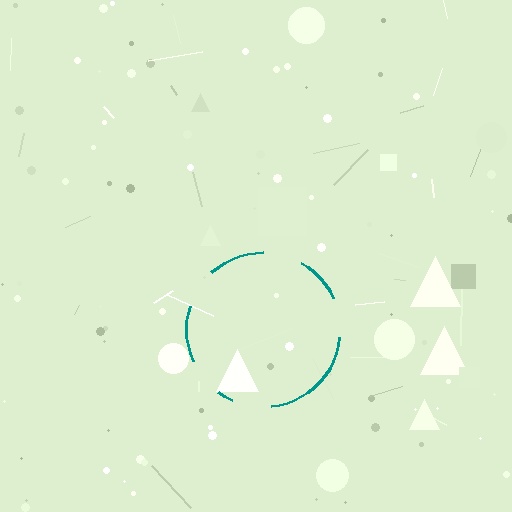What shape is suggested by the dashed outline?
The dashed outline suggests a circle.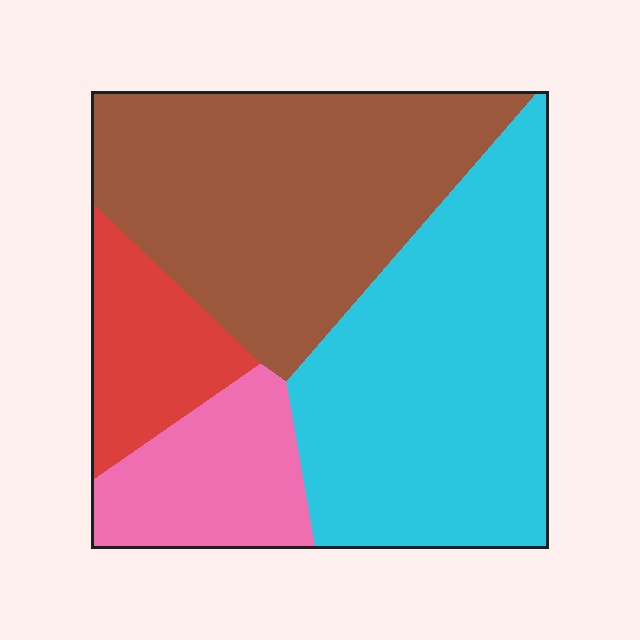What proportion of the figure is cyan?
Cyan takes up about three eighths (3/8) of the figure.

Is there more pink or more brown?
Brown.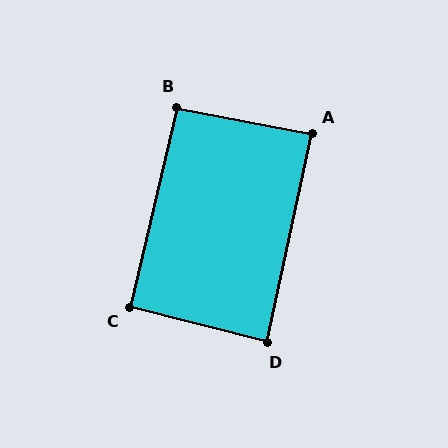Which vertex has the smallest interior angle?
D, at approximately 88 degrees.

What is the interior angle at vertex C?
Approximately 91 degrees (approximately right).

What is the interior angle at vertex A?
Approximately 89 degrees (approximately right).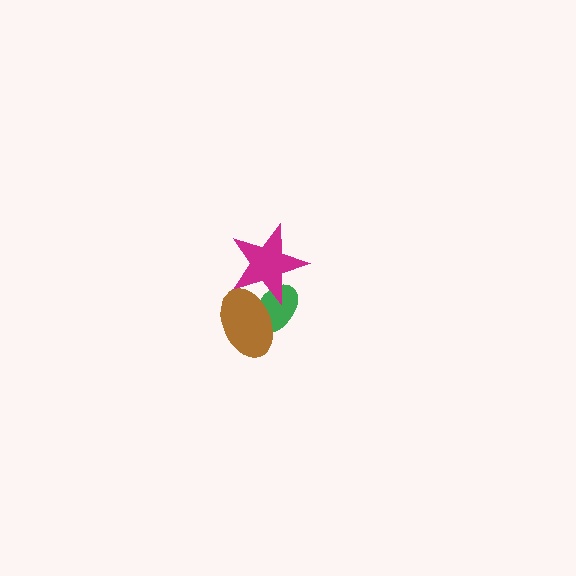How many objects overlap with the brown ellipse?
2 objects overlap with the brown ellipse.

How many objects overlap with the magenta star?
2 objects overlap with the magenta star.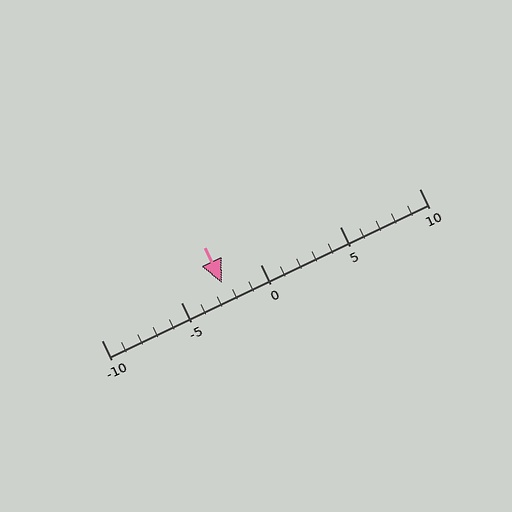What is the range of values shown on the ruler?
The ruler shows values from -10 to 10.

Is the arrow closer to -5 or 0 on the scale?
The arrow is closer to 0.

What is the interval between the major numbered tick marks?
The major tick marks are spaced 5 units apart.